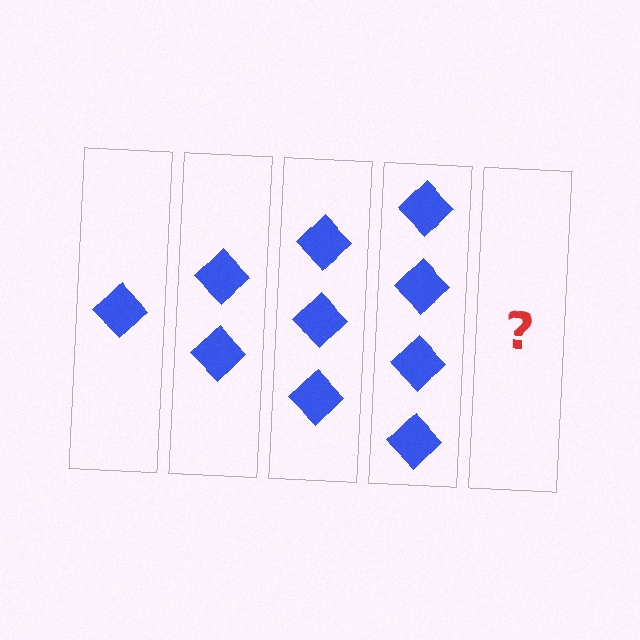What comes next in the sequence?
The next element should be 5 diamonds.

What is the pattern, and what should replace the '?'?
The pattern is that each step adds one more diamond. The '?' should be 5 diamonds.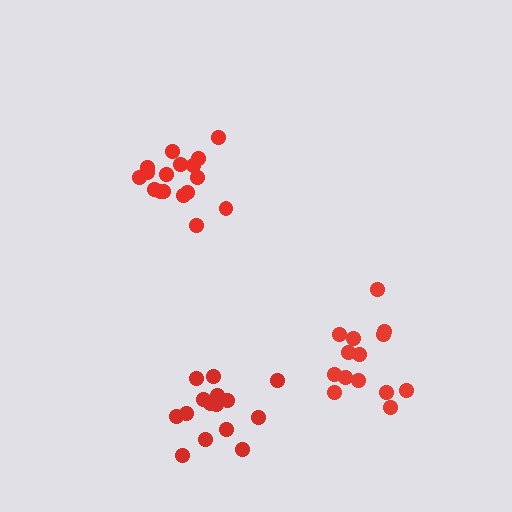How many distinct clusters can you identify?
There are 3 distinct clusters.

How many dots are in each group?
Group 1: 16 dots, Group 2: 14 dots, Group 3: 17 dots (47 total).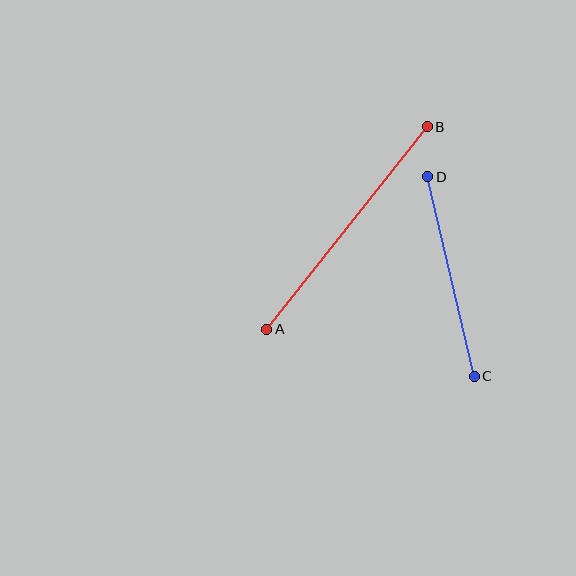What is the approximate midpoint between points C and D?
The midpoint is at approximately (451, 277) pixels.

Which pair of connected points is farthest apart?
Points A and B are farthest apart.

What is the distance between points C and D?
The distance is approximately 205 pixels.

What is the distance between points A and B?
The distance is approximately 258 pixels.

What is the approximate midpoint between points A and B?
The midpoint is at approximately (347, 228) pixels.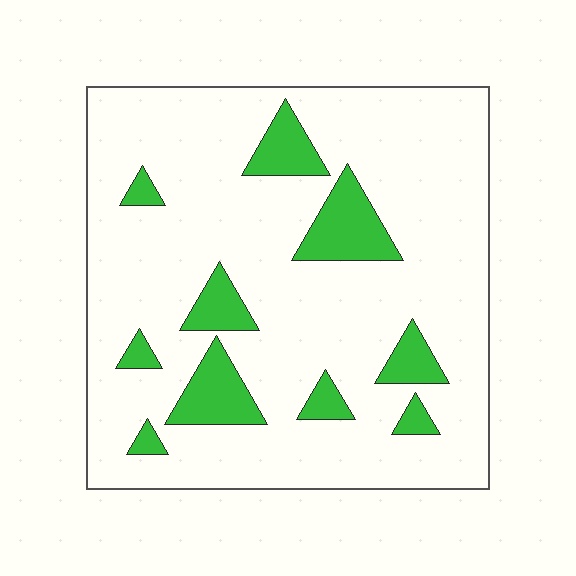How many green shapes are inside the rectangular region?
10.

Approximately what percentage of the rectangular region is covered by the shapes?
Approximately 15%.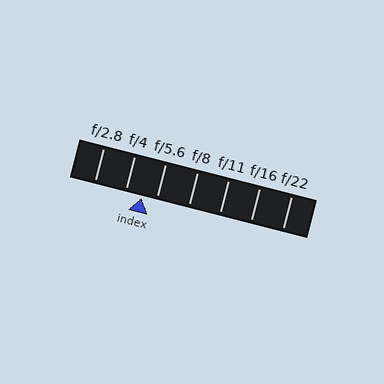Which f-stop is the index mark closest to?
The index mark is closest to f/5.6.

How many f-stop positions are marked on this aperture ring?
There are 7 f-stop positions marked.